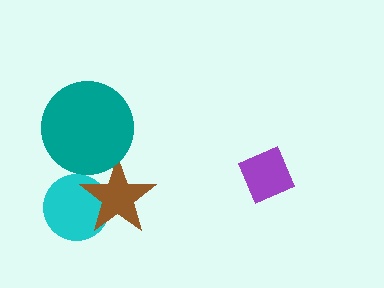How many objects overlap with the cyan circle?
1 object overlaps with the cyan circle.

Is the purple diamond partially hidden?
No, no other shape covers it.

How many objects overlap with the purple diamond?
0 objects overlap with the purple diamond.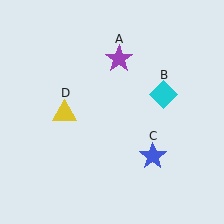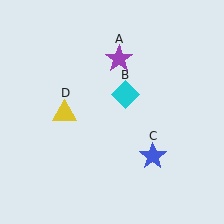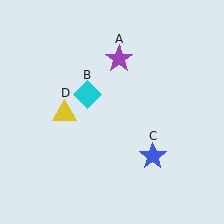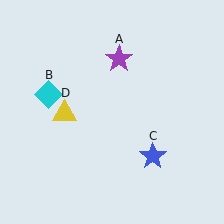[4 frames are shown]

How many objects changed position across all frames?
1 object changed position: cyan diamond (object B).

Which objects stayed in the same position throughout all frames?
Purple star (object A) and blue star (object C) and yellow triangle (object D) remained stationary.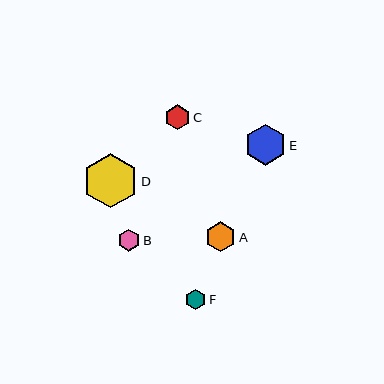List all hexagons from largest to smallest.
From largest to smallest: D, E, A, C, B, F.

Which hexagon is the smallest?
Hexagon F is the smallest with a size of approximately 21 pixels.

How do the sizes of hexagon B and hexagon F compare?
Hexagon B and hexagon F are approximately the same size.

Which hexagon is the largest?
Hexagon D is the largest with a size of approximately 54 pixels.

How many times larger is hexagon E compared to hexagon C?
Hexagon E is approximately 1.7 times the size of hexagon C.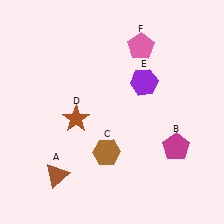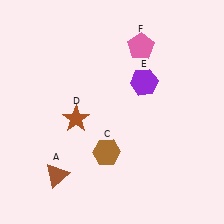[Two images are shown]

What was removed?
The magenta pentagon (B) was removed in Image 2.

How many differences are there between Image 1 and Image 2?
There is 1 difference between the two images.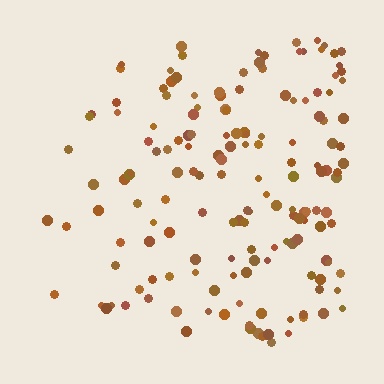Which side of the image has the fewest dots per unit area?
The left.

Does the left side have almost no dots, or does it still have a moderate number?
Still a moderate number, just noticeably fewer than the right.